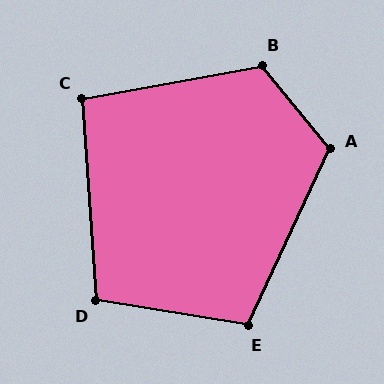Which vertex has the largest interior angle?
B, at approximately 119 degrees.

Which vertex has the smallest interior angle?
C, at approximately 96 degrees.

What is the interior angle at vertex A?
Approximately 116 degrees (obtuse).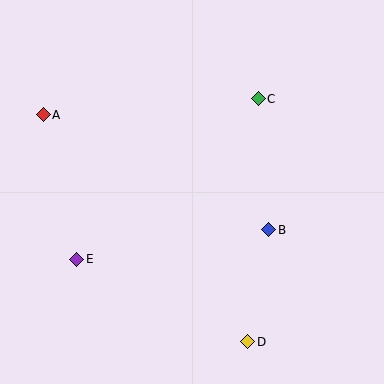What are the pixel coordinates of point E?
Point E is at (77, 259).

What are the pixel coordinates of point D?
Point D is at (248, 342).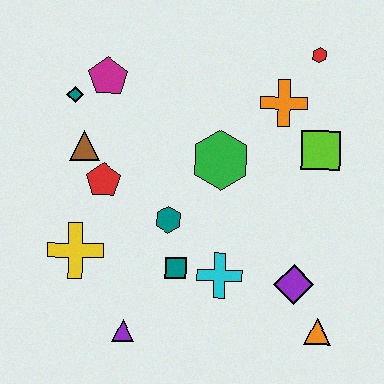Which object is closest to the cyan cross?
The teal square is closest to the cyan cross.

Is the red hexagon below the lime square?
No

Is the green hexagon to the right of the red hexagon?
No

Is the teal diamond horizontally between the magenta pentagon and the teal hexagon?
No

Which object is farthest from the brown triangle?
The orange triangle is farthest from the brown triangle.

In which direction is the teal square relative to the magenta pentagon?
The teal square is below the magenta pentagon.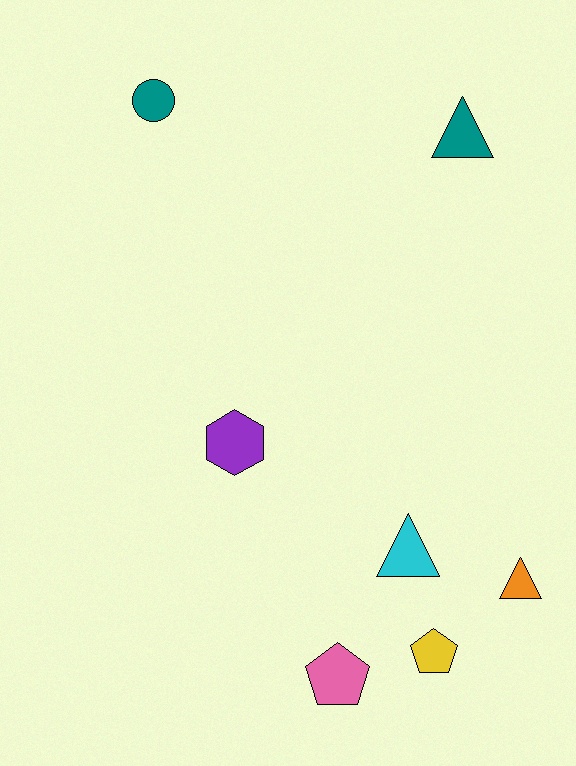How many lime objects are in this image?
There are no lime objects.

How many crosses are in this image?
There are no crosses.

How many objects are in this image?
There are 7 objects.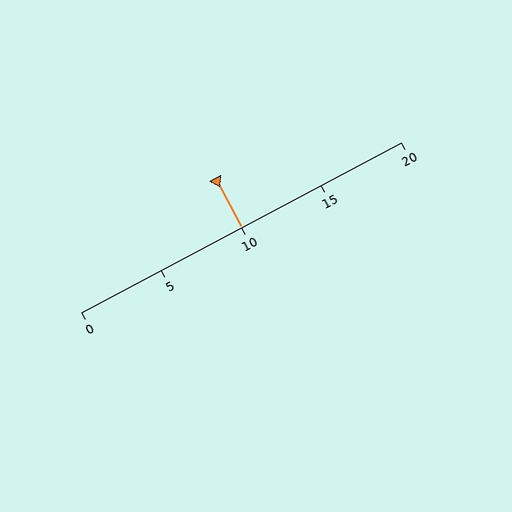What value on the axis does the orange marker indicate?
The marker indicates approximately 10.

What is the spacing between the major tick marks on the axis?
The major ticks are spaced 5 apart.